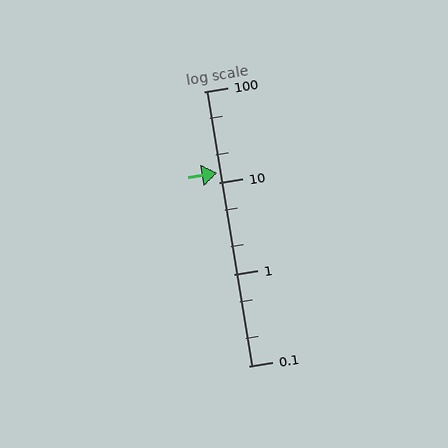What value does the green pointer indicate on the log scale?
The pointer indicates approximately 13.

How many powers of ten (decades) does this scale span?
The scale spans 3 decades, from 0.1 to 100.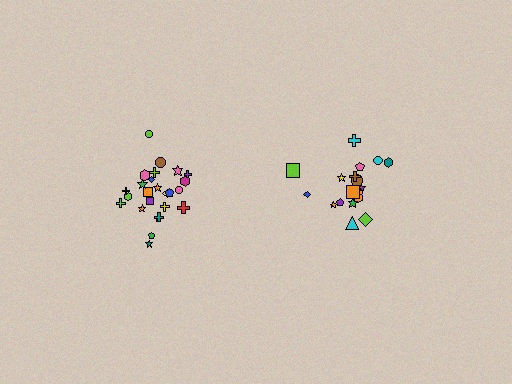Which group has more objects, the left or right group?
The left group.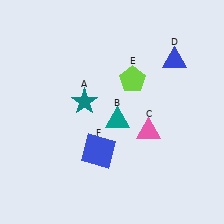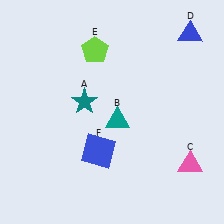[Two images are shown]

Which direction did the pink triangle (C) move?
The pink triangle (C) moved right.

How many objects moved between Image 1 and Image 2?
3 objects moved between the two images.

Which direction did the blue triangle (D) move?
The blue triangle (D) moved up.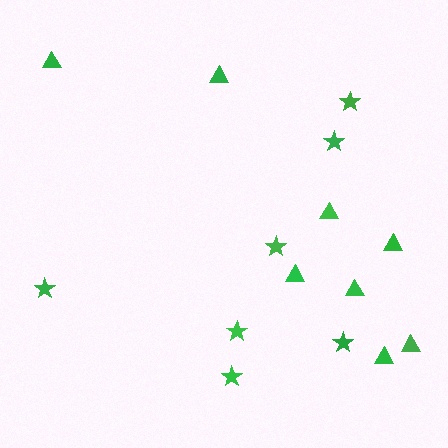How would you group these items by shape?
There are 2 groups: one group of stars (7) and one group of triangles (8).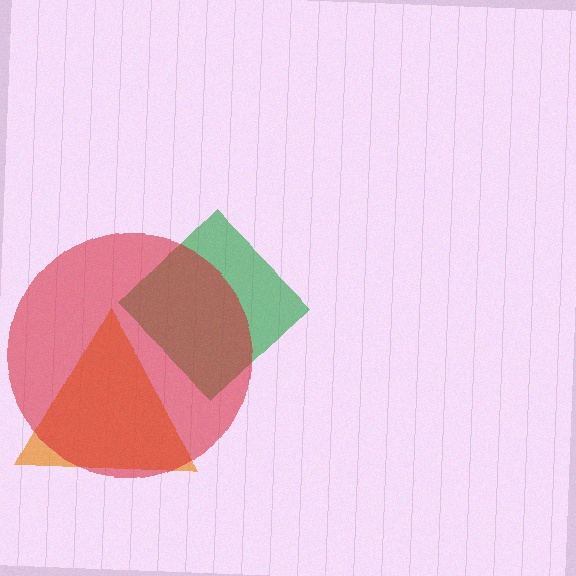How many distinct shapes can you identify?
There are 3 distinct shapes: a green diamond, an orange triangle, a red circle.